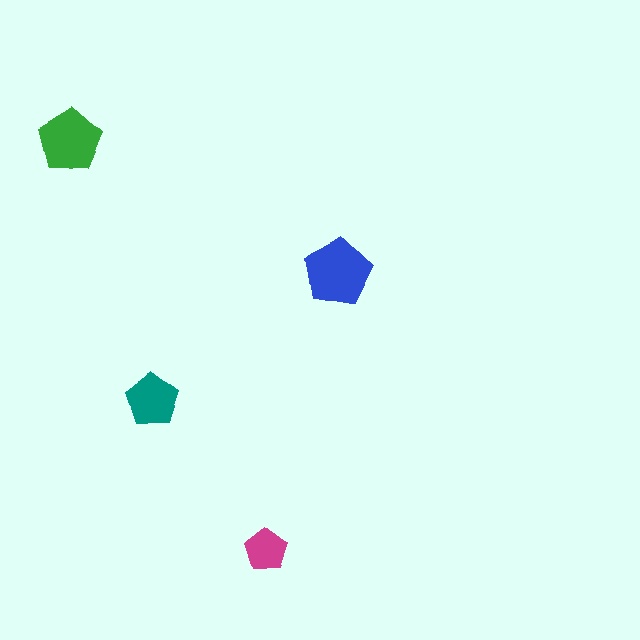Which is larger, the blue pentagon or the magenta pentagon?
The blue one.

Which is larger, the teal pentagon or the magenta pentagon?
The teal one.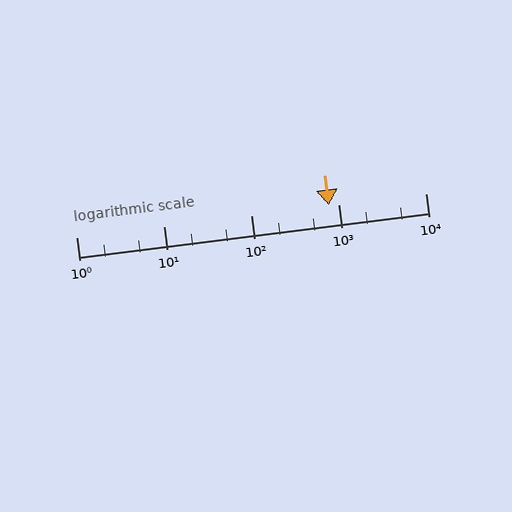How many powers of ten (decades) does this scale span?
The scale spans 4 decades, from 1 to 10000.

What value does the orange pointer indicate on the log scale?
The pointer indicates approximately 790.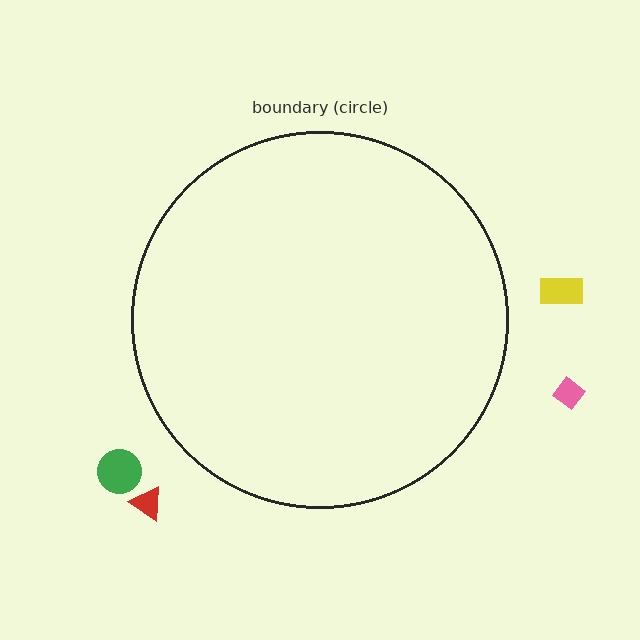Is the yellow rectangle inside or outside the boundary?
Outside.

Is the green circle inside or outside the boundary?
Outside.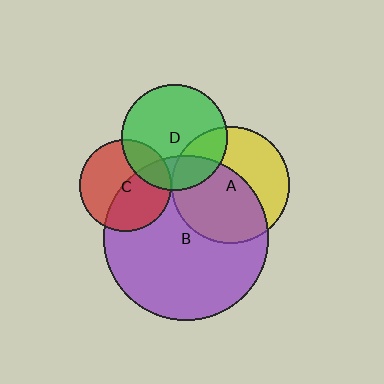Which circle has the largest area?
Circle B (purple).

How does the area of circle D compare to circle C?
Approximately 1.3 times.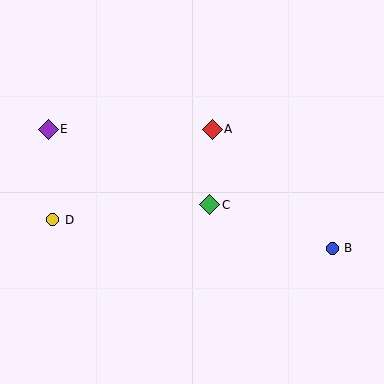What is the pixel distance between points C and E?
The distance between C and E is 178 pixels.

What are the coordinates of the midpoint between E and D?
The midpoint between E and D is at (50, 175).